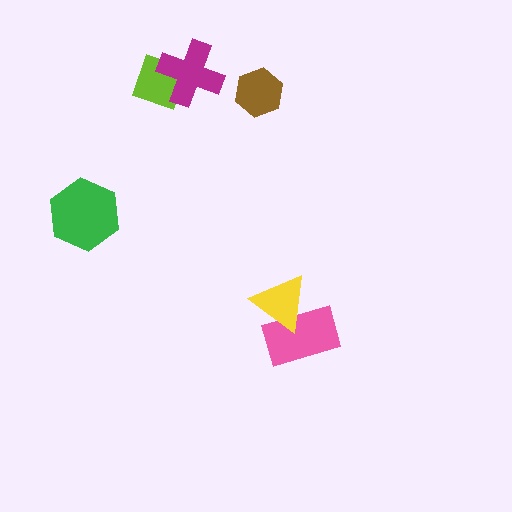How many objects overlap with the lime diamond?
1 object overlaps with the lime diamond.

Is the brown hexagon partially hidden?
No, no other shape covers it.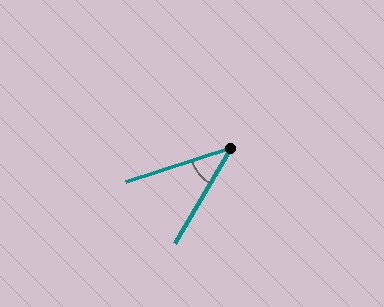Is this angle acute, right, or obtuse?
It is acute.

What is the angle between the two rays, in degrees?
Approximately 41 degrees.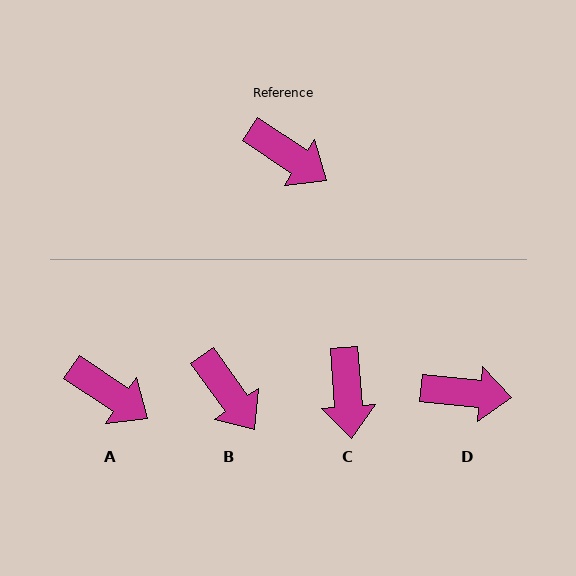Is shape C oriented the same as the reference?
No, it is off by about 52 degrees.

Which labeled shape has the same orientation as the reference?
A.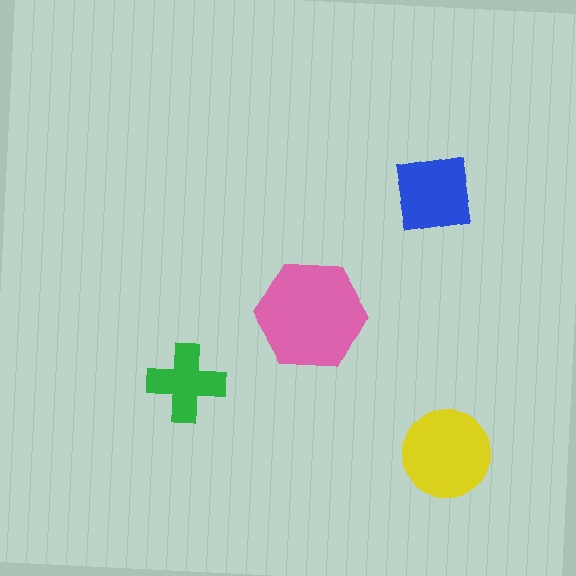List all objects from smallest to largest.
The green cross, the blue square, the yellow circle, the pink hexagon.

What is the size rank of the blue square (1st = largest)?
3rd.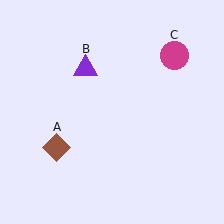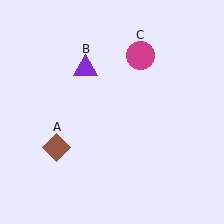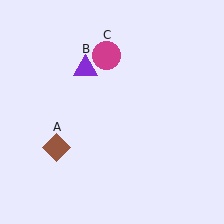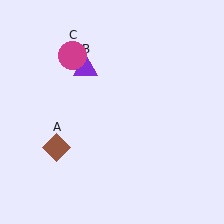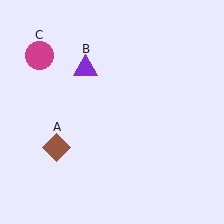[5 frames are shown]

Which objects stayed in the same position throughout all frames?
Brown diamond (object A) and purple triangle (object B) remained stationary.